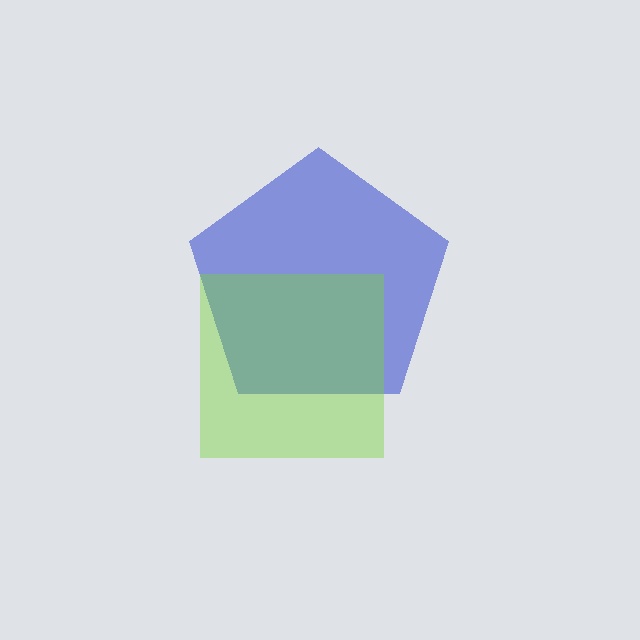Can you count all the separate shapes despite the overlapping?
Yes, there are 2 separate shapes.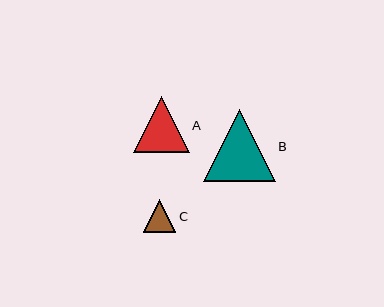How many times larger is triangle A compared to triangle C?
Triangle A is approximately 1.7 times the size of triangle C.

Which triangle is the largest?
Triangle B is the largest with a size of approximately 72 pixels.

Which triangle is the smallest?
Triangle C is the smallest with a size of approximately 32 pixels.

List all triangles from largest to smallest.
From largest to smallest: B, A, C.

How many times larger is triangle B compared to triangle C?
Triangle B is approximately 2.2 times the size of triangle C.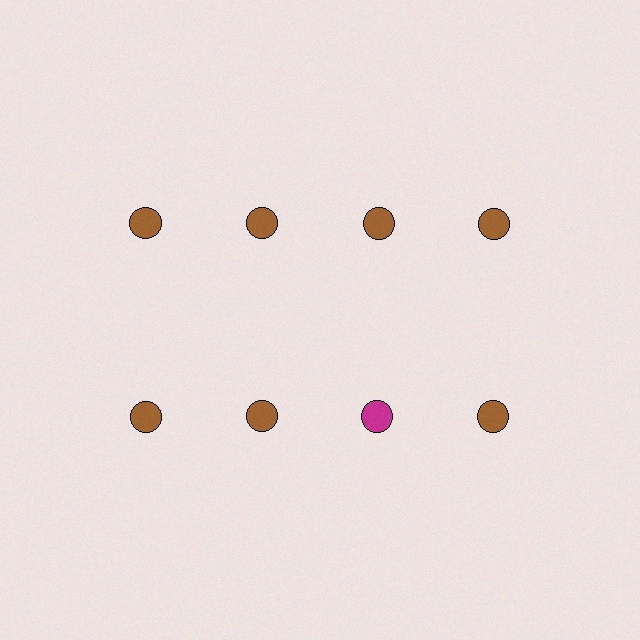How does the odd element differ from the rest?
It has a different color: magenta instead of brown.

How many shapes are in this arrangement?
There are 8 shapes arranged in a grid pattern.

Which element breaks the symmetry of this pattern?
The magenta circle in the second row, center column breaks the symmetry. All other shapes are brown circles.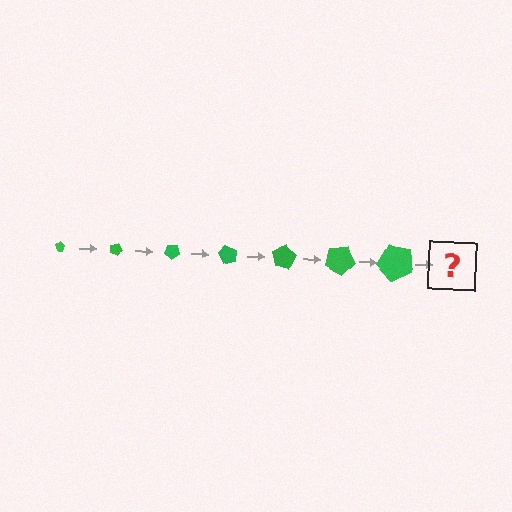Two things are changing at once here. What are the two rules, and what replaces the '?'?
The two rules are that the pentagon grows larger each step and it rotates 20 degrees each step. The '?' should be a pentagon, larger than the previous one and rotated 140 degrees from the start.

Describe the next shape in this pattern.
It should be a pentagon, larger than the previous one and rotated 140 degrees from the start.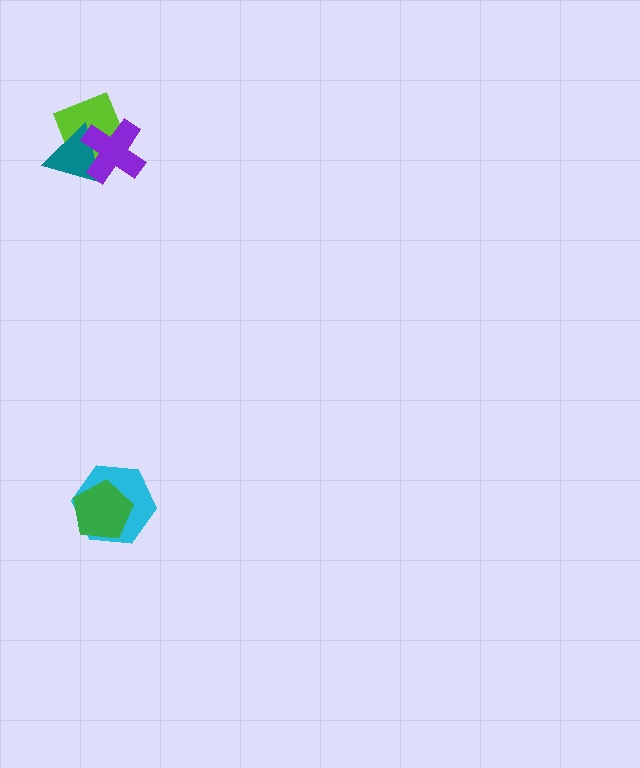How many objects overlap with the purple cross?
2 objects overlap with the purple cross.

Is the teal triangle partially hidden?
Yes, it is partially covered by another shape.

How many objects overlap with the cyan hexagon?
1 object overlaps with the cyan hexagon.